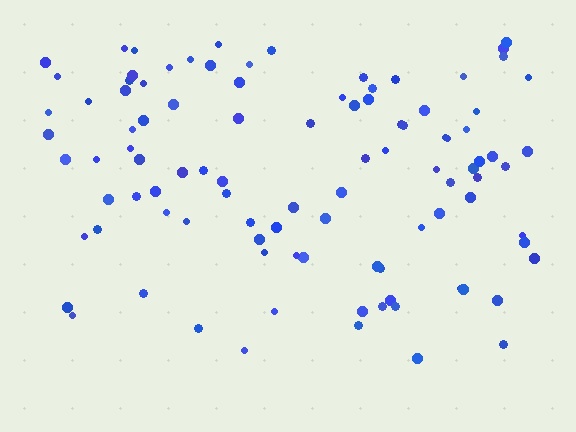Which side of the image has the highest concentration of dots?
The top.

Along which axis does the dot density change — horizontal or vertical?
Vertical.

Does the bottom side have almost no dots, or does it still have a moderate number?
Still a moderate number, just noticeably fewer than the top.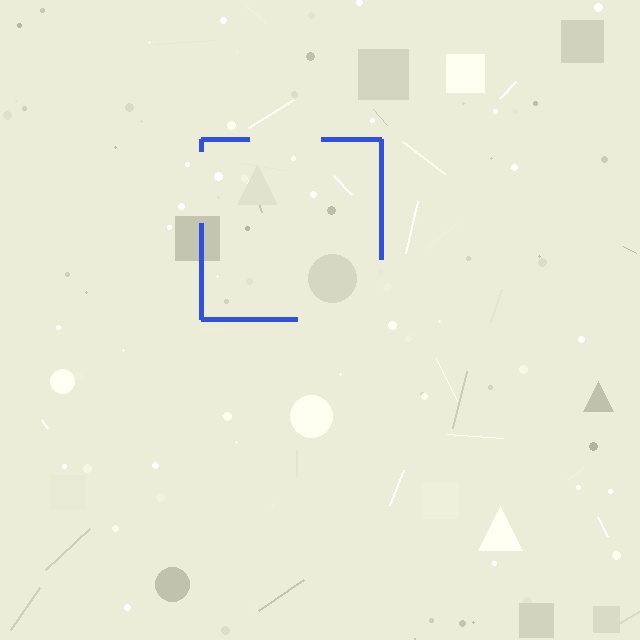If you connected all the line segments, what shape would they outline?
They would outline a square.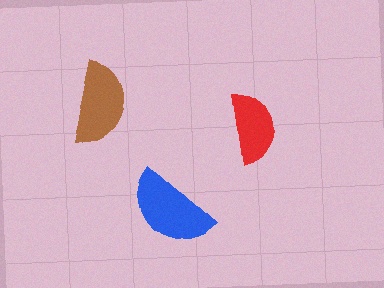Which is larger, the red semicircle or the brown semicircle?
The brown one.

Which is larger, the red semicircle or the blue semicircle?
The blue one.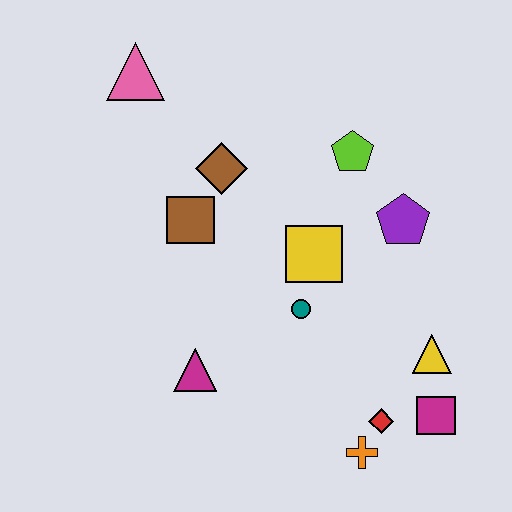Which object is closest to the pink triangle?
The brown diamond is closest to the pink triangle.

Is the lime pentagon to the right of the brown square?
Yes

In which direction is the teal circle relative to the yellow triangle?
The teal circle is to the left of the yellow triangle.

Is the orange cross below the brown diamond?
Yes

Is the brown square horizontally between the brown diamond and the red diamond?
No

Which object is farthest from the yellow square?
The pink triangle is farthest from the yellow square.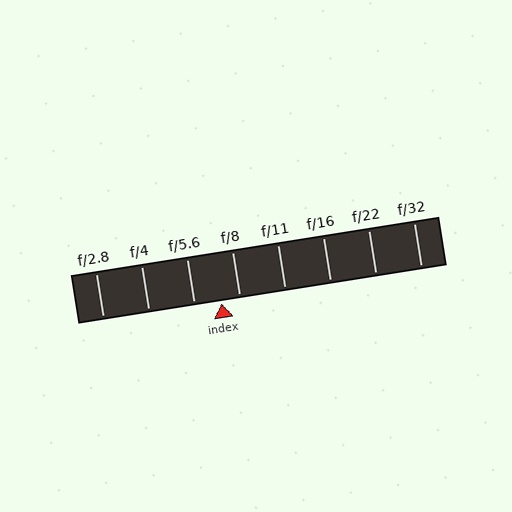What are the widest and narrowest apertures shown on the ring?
The widest aperture shown is f/2.8 and the narrowest is f/32.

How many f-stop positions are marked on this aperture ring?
There are 8 f-stop positions marked.